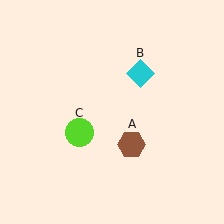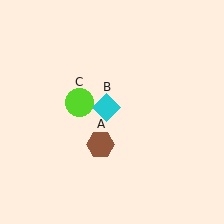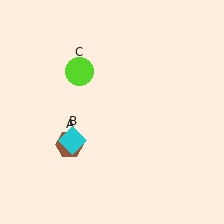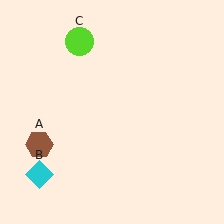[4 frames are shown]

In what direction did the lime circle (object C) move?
The lime circle (object C) moved up.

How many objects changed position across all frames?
3 objects changed position: brown hexagon (object A), cyan diamond (object B), lime circle (object C).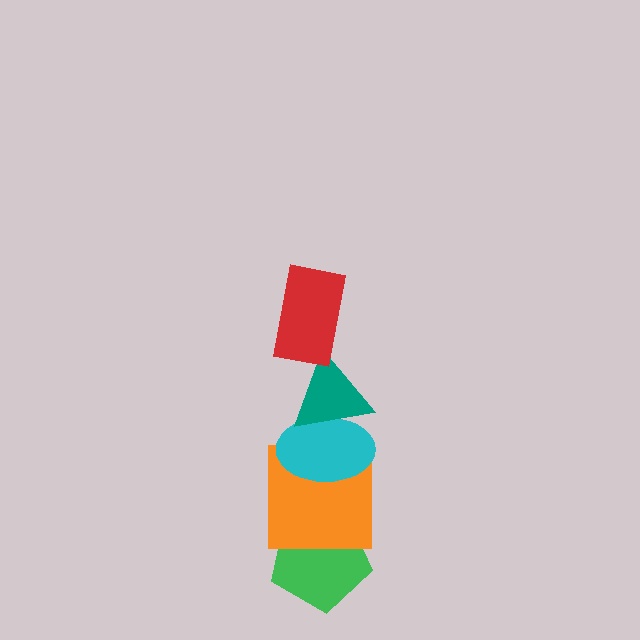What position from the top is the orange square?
The orange square is 4th from the top.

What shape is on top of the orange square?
The cyan ellipse is on top of the orange square.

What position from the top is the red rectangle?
The red rectangle is 1st from the top.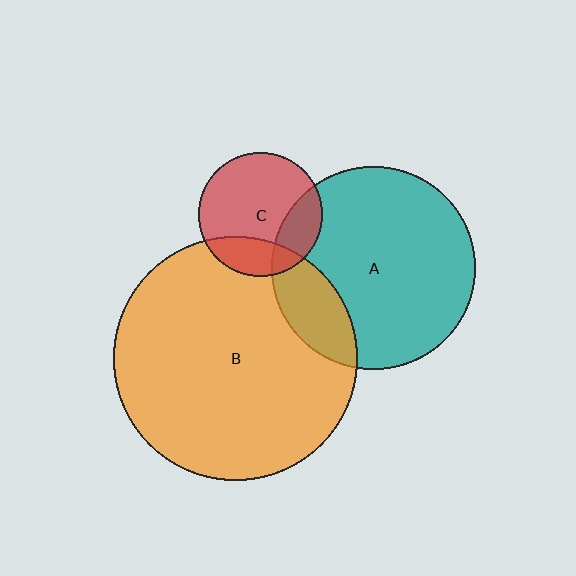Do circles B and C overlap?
Yes.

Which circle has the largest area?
Circle B (orange).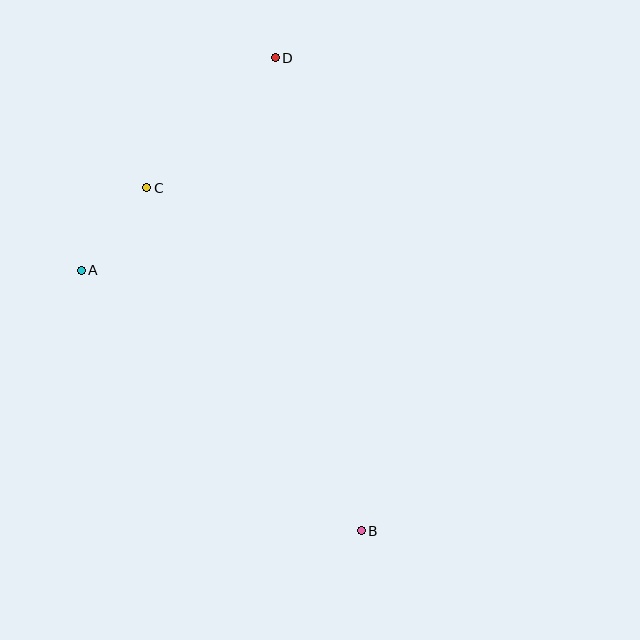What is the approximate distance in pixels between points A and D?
The distance between A and D is approximately 288 pixels.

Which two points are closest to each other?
Points A and C are closest to each other.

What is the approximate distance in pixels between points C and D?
The distance between C and D is approximately 183 pixels.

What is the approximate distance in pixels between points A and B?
The distance between A and B is approximately 383 pixels.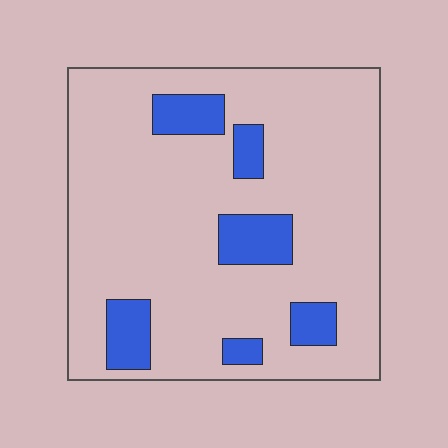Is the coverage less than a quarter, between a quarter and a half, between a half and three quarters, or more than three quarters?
Less than a quarter.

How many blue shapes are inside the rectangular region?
6.